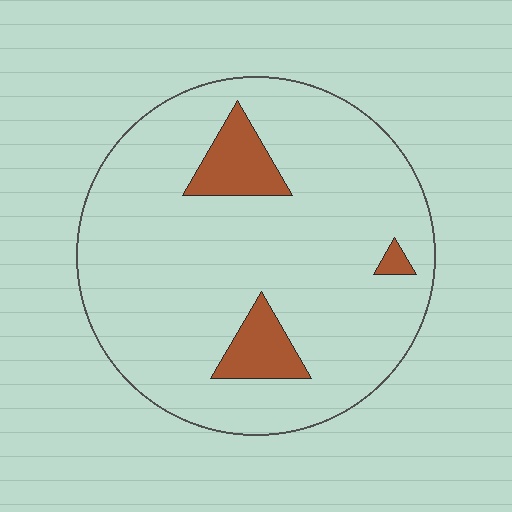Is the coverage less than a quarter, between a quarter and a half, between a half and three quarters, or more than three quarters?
Less than a quarter.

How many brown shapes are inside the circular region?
3.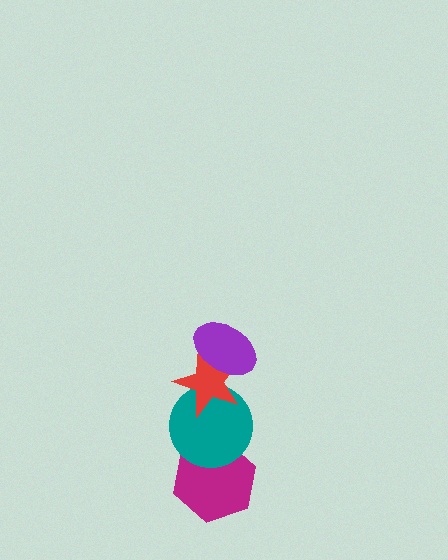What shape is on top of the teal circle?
The red star is on top of the teal circle.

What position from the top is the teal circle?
The teal circle is 3rd from the top.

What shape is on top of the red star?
The purple ellipse is on top of the red star.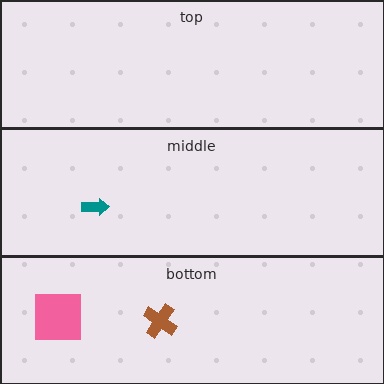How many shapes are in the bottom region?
2.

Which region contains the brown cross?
The bottom region.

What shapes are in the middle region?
The teal arrow.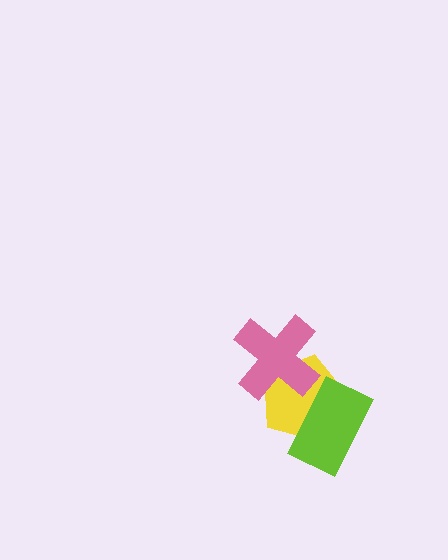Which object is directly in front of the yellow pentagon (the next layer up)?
The pink cross is directly in front of the yellow pentagon.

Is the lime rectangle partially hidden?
No, no other shape covers it.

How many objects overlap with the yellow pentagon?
2 objects overlap with the yellow pentagon.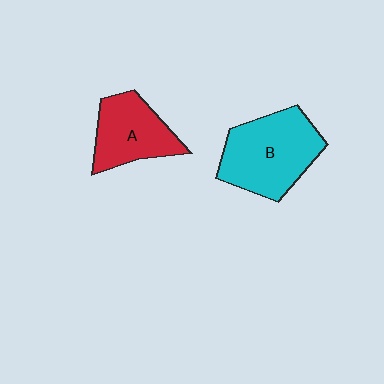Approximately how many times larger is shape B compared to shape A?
Approximately 1.4 times.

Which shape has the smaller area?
Shape A (red).